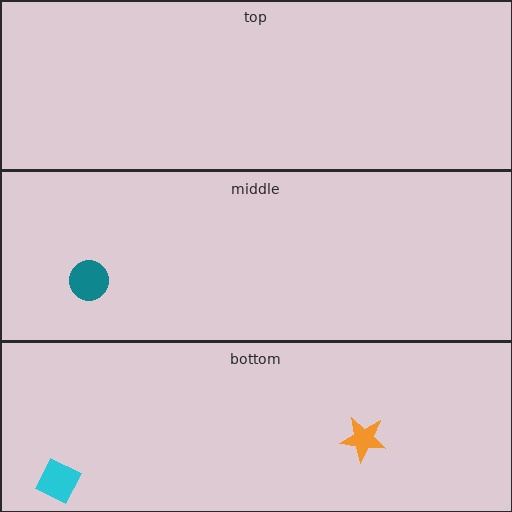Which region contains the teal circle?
The middle region.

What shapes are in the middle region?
The teal circle.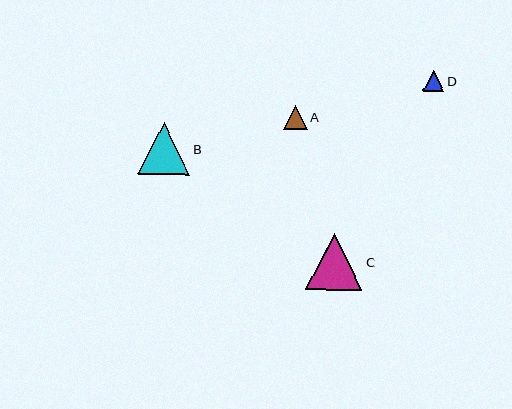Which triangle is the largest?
Triangle C is the largest with a size of approximately 56 pixels.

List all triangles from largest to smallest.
From largest to smallest: C, B, A, D.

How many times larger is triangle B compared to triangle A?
Triangle B is approximately 2.2 times the size of triangle A.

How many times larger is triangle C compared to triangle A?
Triangle C is approximately 2.4 times the size of triangle A.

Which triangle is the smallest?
Triangle D is the smallest with a size of approximately 21 pixels.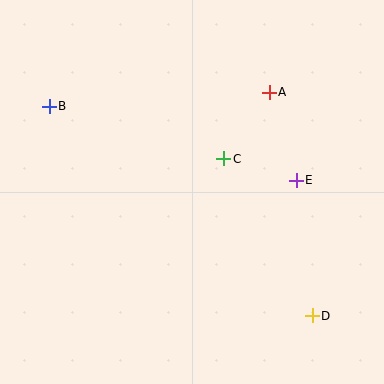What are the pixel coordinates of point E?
Point E is at (296, 180).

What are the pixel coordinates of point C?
Point C is at (224, 159).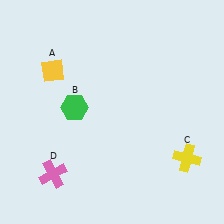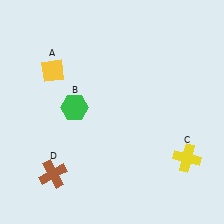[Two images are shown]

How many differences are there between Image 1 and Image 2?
There is 1 difference between the two images.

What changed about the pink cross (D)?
In Image 1, D is pink. In Image 2, it changed to brown.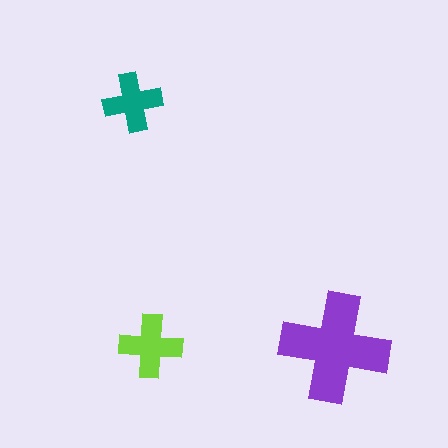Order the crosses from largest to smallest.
the purple one, the lime one, the teal one.